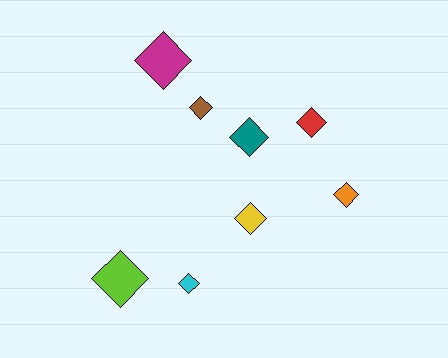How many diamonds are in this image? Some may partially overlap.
There are 8 diamonds.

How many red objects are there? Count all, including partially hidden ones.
There is 1 red object.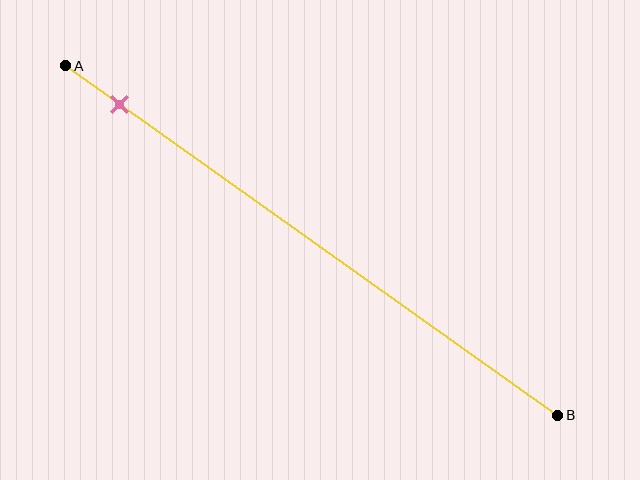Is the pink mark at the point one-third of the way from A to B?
No, the mark is at about 10% from A, not at the 33% one-third point.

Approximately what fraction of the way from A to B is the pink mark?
The pink mark is approximately 10% of the way from A to B.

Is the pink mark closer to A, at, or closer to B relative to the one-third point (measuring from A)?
The pink mark is closer to point A than the one-third point of segment AB.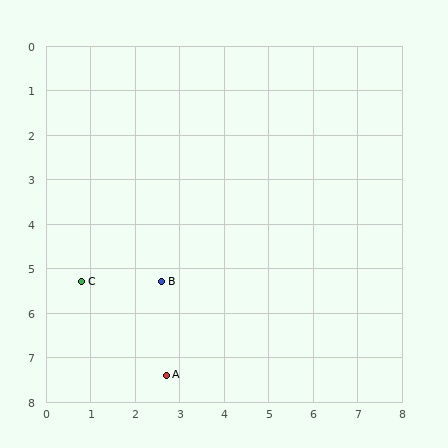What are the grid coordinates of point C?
Point C is at approximately (0.8, 5.3).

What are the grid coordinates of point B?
Point B is at approximately (2.6, 5.3).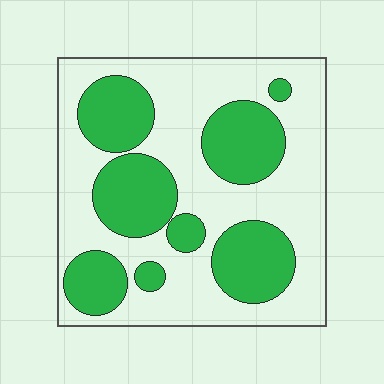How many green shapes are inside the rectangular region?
8.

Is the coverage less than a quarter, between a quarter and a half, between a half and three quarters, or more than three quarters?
Between a quarter and a half.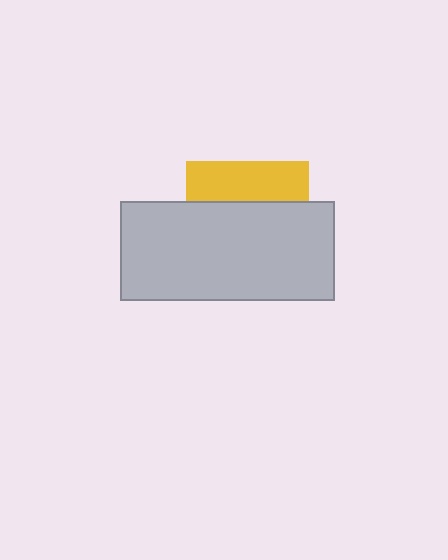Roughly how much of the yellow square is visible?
A small part of it is visible (roughly 33%).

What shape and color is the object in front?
The object in front is a light gray rectangle.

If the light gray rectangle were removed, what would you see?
You would see the complete yellow square.